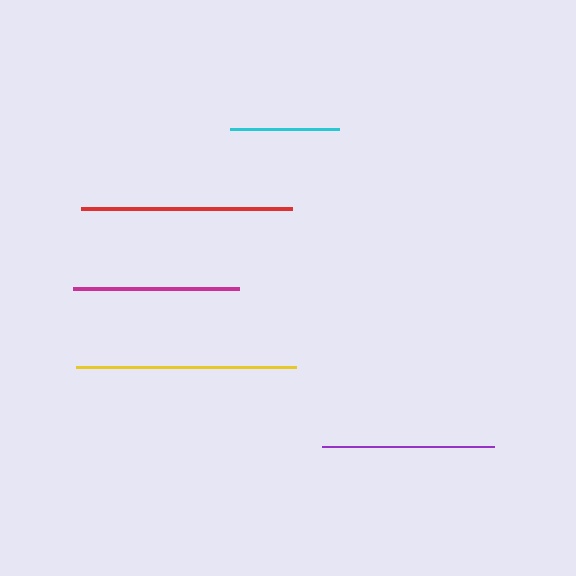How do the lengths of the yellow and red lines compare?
The yellow and red lines are approximately the same length.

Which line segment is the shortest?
The cyan line is the shortest at approximately 108 pixels.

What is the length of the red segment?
The red segment is approximately 211 pixels long.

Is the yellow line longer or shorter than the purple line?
The yellow line is longer than the purple line.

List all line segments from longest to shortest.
From longest to shortest: yellow, red, purple, magenta, cyan.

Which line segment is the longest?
The yellow line is the longest at approximately 220 pixels.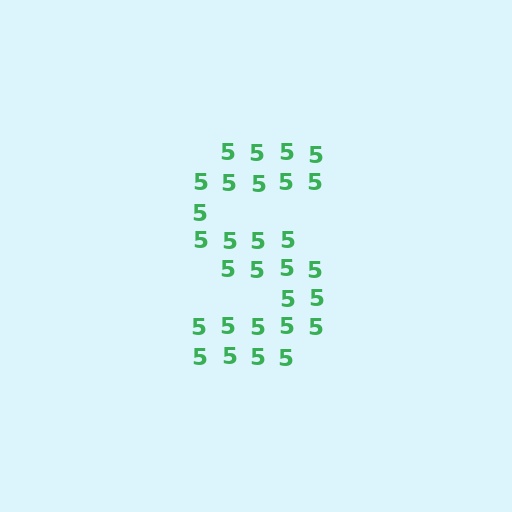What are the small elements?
The small elements are digit 5's.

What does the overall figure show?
The overall figure shows the letter S.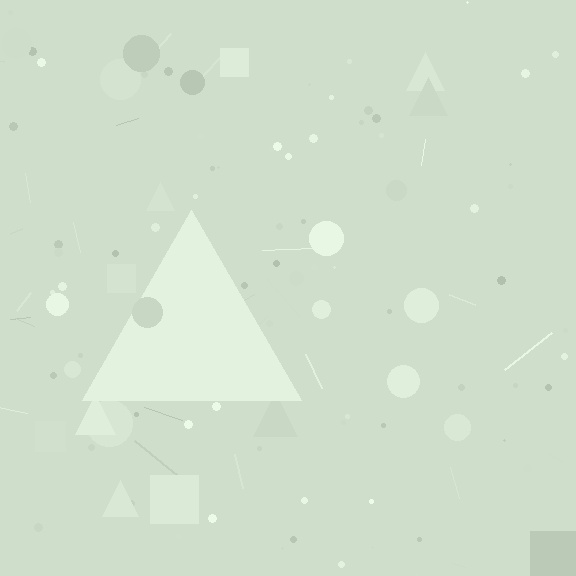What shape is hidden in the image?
A triangle is hidden in the image.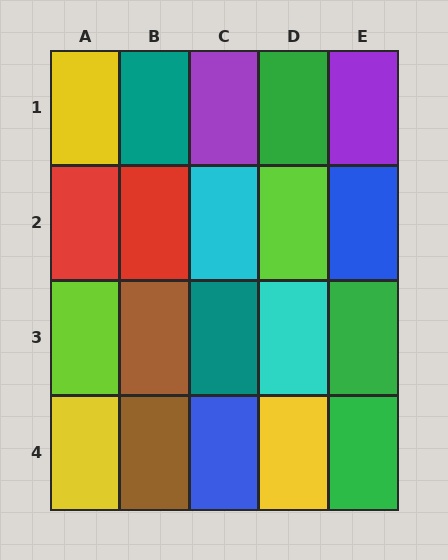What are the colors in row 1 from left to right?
Yellow, teal, purple, green, purple.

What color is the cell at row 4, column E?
Green.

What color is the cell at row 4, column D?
Yellow.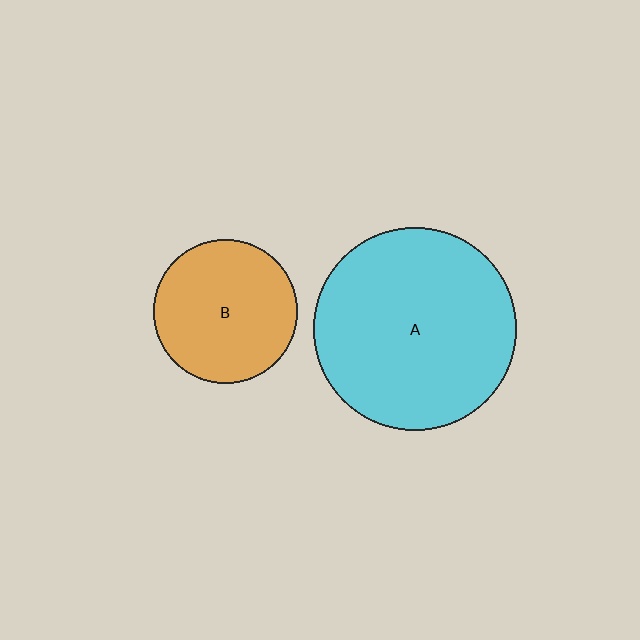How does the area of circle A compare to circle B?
Approximately 2.0 times.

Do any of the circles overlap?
No, none of the circles overlap.